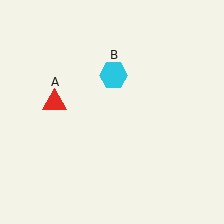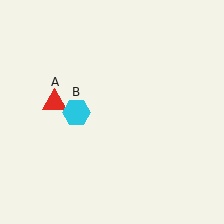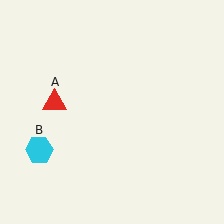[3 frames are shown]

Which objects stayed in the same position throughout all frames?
Red triangle (object A) remained stationary.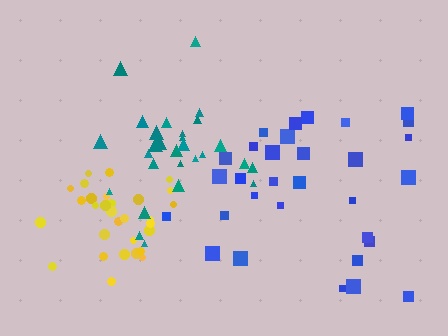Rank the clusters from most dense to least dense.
yellow, teal, blue.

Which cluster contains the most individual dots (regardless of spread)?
Blue (32).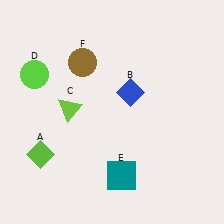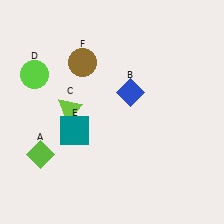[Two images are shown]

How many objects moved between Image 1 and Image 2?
1 object moved between the two images.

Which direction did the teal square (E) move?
The teal square (E) moved left.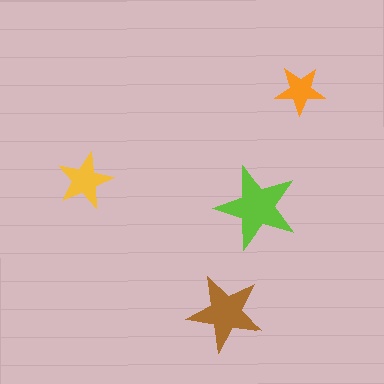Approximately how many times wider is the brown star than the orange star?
About 1.5 times wider.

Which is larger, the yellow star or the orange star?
The yellow one.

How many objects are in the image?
There are 4 objects in the image.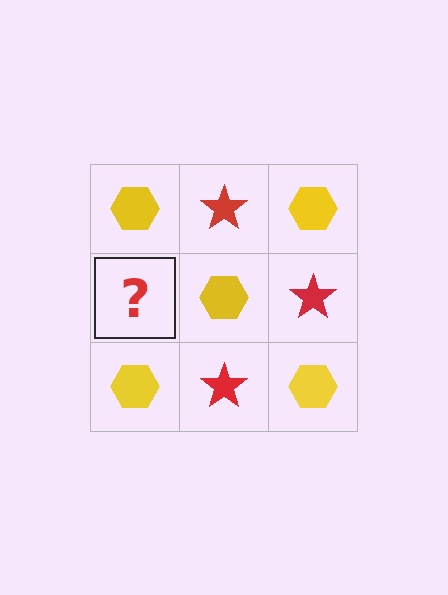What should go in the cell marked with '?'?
The missing cell should contain a red star.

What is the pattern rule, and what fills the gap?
The rule is that it alternates yellow hexagon and red star in a checkerboard pattern. The gap should be filled with a red star.